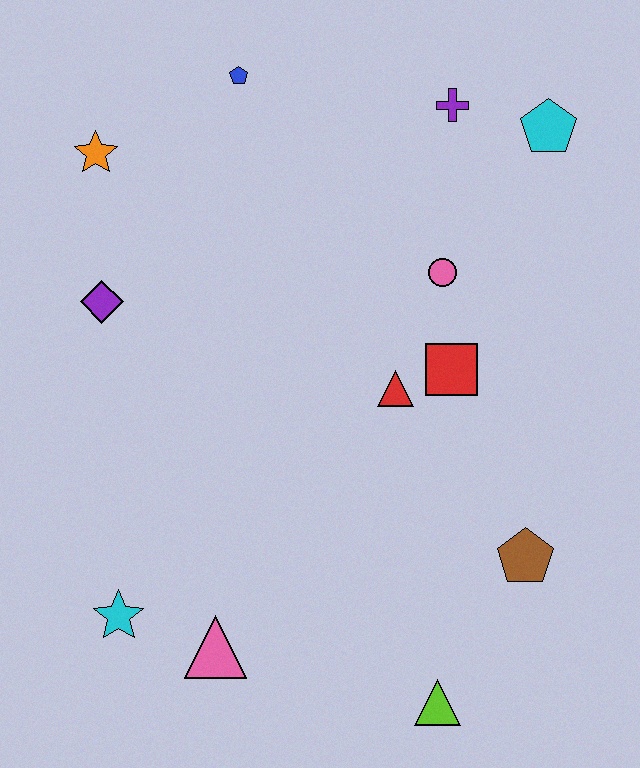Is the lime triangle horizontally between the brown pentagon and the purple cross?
No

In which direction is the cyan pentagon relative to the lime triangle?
The cyan pentagon is above the lime triangle.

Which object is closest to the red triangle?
The red square is closest to the red triangle.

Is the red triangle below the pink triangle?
No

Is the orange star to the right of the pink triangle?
No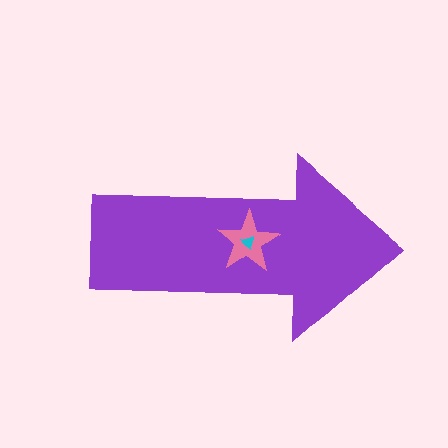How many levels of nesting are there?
3.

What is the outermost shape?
The purple arrow.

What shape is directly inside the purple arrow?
The pink star.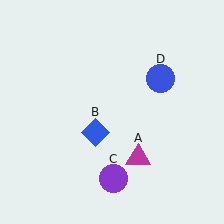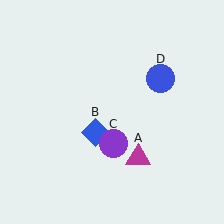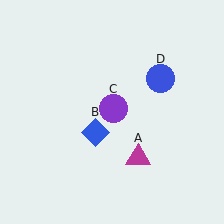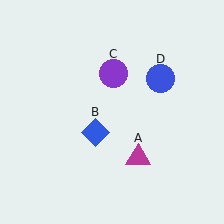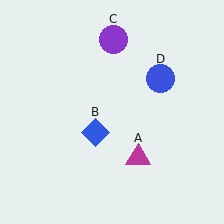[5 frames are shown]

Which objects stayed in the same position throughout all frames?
Magenta triangle (object A) and blue diamond (object B) and blue circle (object D) remained stationary.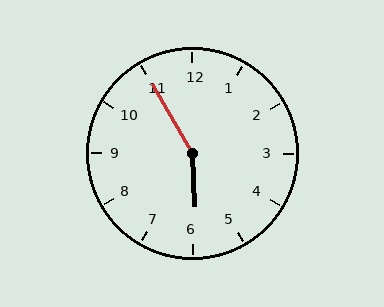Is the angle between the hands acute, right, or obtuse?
It is obtuse.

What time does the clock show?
5:55.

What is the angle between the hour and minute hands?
Approximately 152 degrees.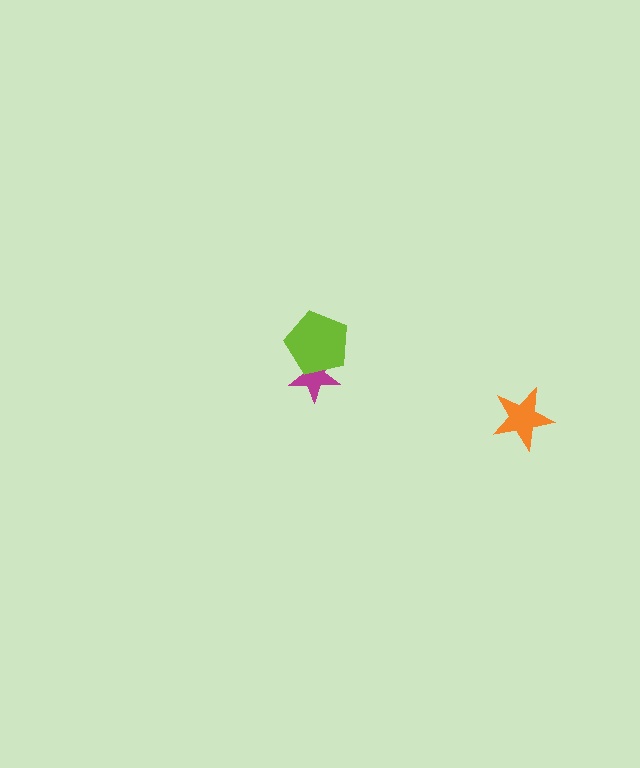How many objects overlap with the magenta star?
1 object overlaps with the magenta star.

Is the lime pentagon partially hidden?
No, no other shape covers it.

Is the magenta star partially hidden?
Yes, it is partially covered by another shape.